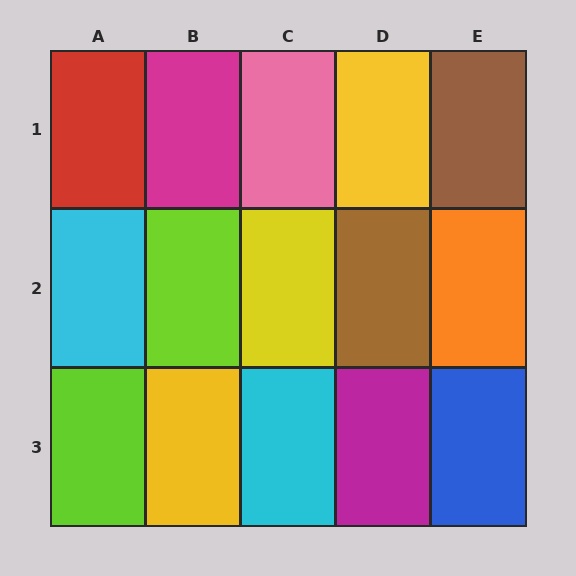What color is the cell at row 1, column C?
Pink.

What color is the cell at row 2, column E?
Orange.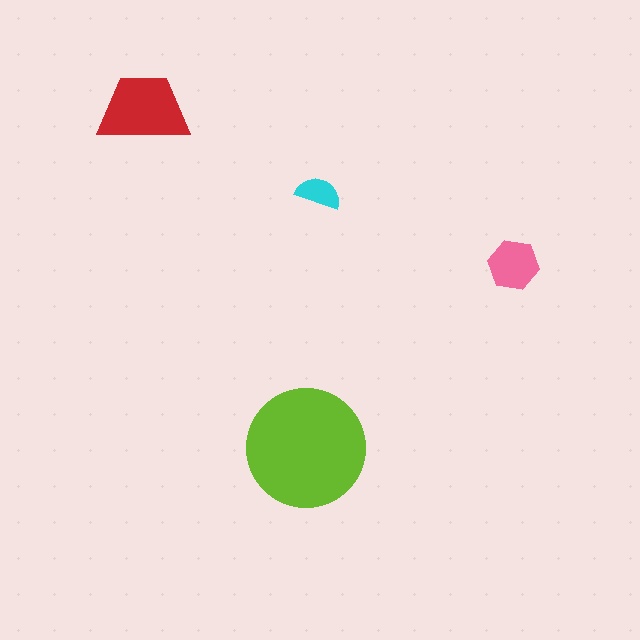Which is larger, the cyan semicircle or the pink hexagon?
The pink hexagon.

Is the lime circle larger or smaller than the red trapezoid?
Larger.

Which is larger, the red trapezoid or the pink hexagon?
The red trapezoid.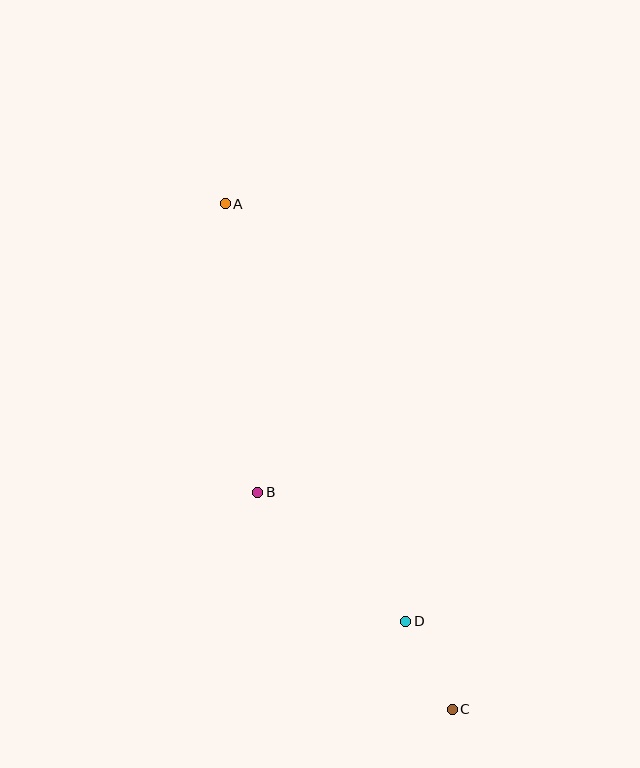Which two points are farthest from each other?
Points A and C are farthest from each other.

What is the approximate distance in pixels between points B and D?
The distance between B and D is approximately 196 pixels.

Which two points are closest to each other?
Points C and D are closest to each other.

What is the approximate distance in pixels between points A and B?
The distance between A and B is approximately 290 pixels.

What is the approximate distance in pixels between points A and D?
The distance between A and D is approximately 455 pixels.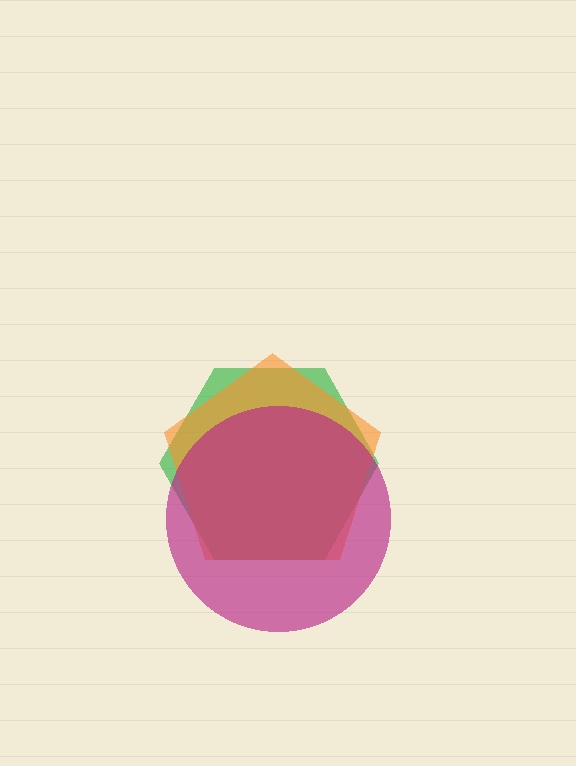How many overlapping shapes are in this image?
There are 3 overlapping shapes in the image.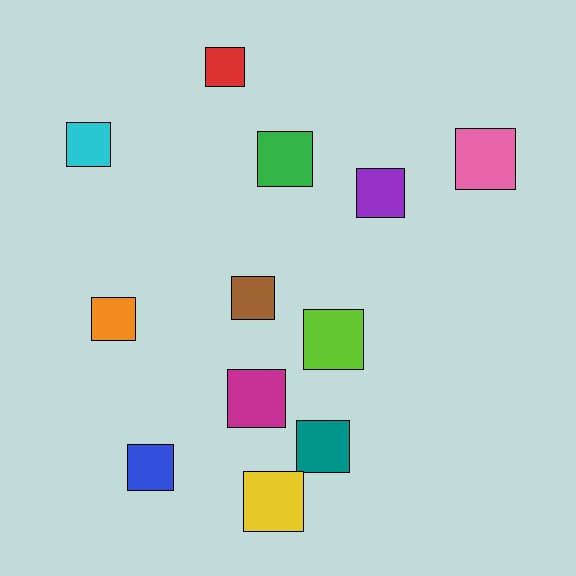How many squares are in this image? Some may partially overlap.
There are 12 squares.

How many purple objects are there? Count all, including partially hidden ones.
There is 1 purple object.